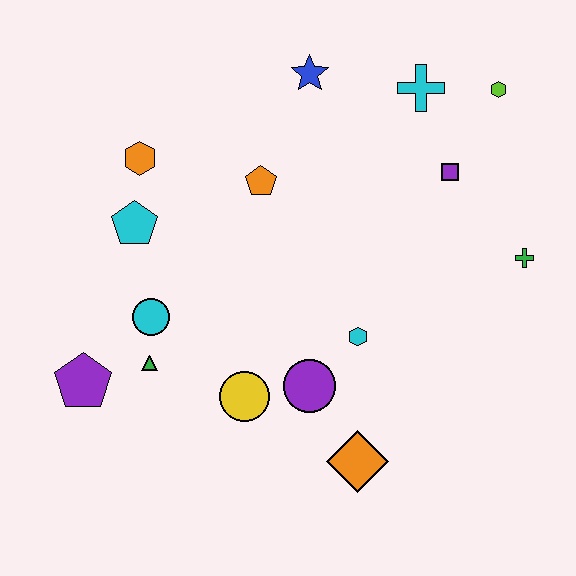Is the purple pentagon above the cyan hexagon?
No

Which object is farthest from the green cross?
The purple pentagon is farthest from the green cross.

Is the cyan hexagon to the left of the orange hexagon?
No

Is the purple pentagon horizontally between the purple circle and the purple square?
No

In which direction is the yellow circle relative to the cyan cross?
The yellow circle is below the cyan cross.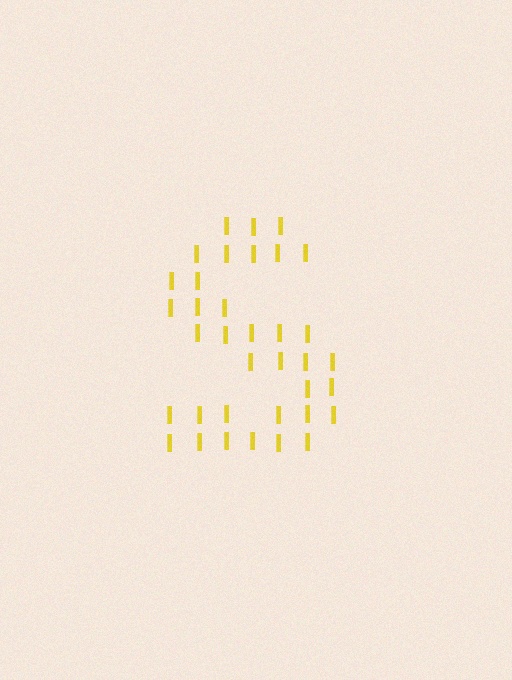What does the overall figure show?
The overall figure shows the letter S.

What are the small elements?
The small elements are letter I's.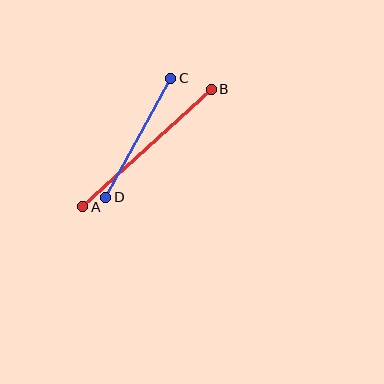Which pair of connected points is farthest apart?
Points A and B are farthest apart.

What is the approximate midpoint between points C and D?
The midpoint is at approximately (138, 138) pixels.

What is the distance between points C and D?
The distance is approximately 136 pixels.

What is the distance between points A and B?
The distance is approximately 174 pixels.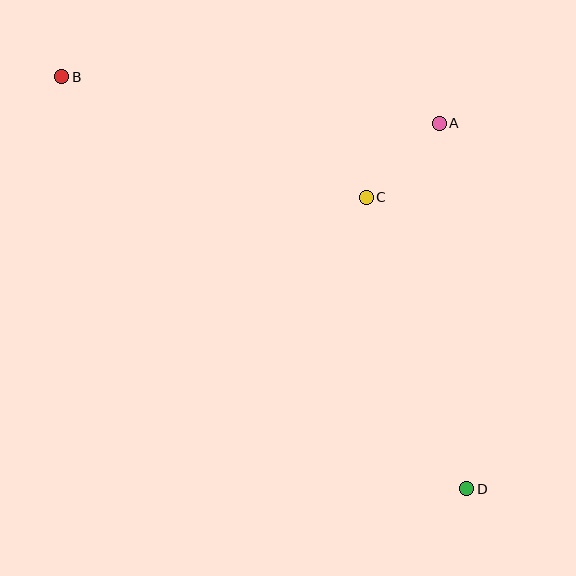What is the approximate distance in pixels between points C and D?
The distance between C and D is approximately 308 pixels.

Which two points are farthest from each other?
Points B and D are farthest from each other.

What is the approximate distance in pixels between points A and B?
The distance between A and B is approximately 380 pixels.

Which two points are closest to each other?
Points A and C are closest to each other.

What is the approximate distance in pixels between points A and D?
The distance between A and D is approximately 366 pixels.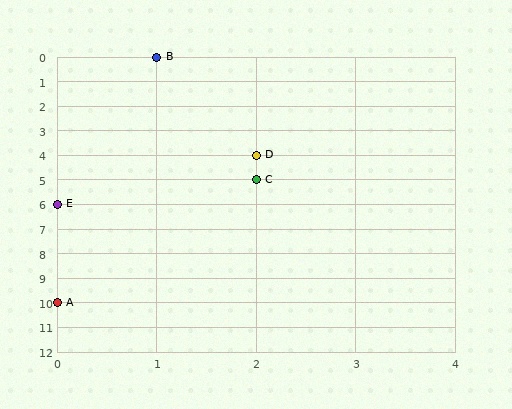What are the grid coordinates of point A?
Point A is at grid coordinates (0, 10).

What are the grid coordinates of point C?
Point C is at grid coordinates (2, 5).